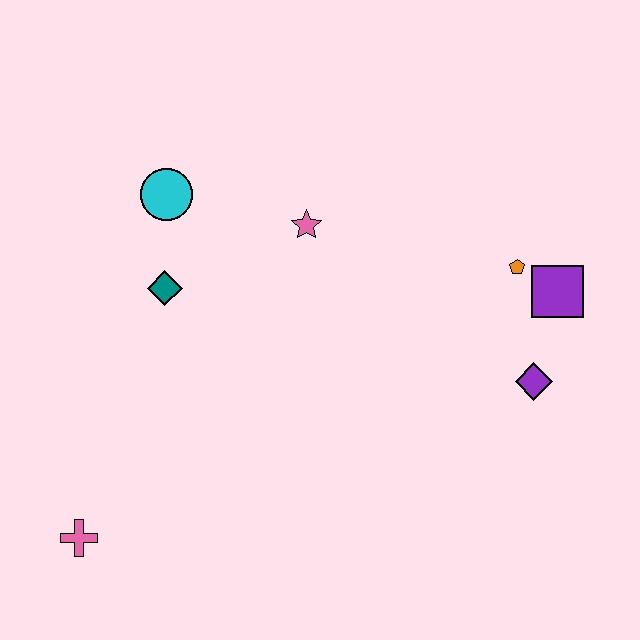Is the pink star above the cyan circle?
No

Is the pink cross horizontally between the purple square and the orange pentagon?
No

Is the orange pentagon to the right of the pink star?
Yes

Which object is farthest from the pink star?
The pink cross is farthest from the pink star.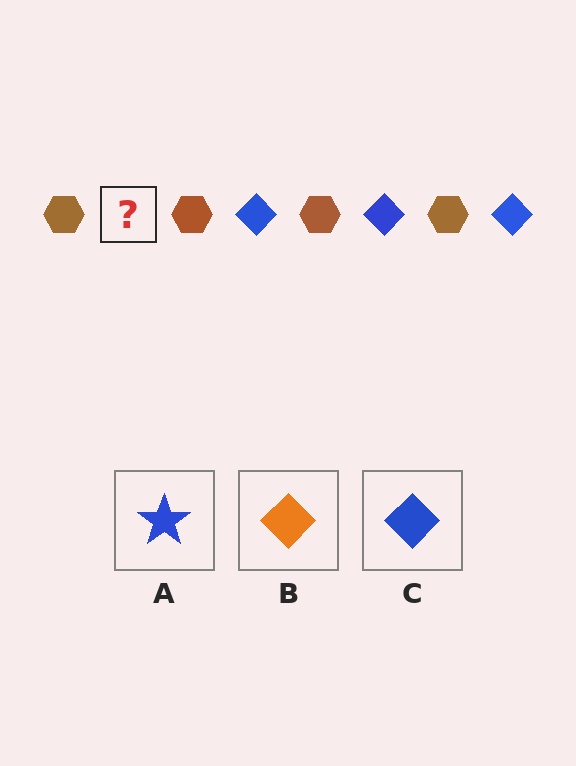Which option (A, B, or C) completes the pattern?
C.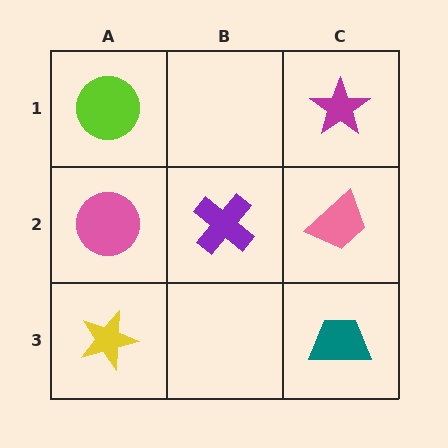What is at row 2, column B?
A purple cross.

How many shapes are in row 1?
2 shapes.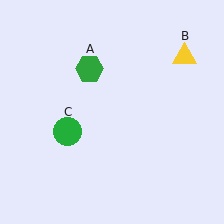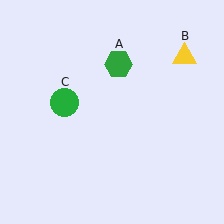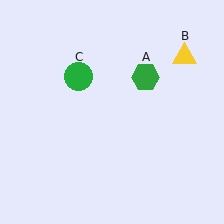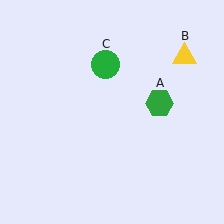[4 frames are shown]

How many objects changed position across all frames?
2 objects changed position: green hexagon (object A), green circle (object C).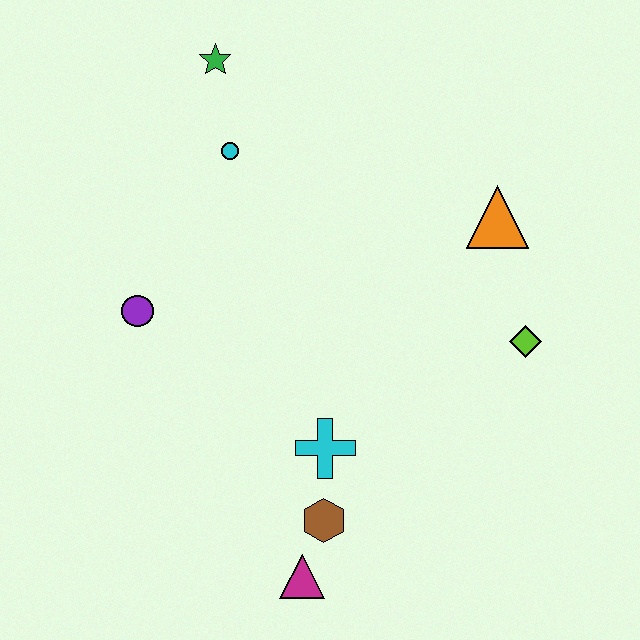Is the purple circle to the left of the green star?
Yes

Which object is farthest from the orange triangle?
The magenta triangle is farthest from the orange triangle.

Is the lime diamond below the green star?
Yes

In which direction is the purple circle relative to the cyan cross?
The purple circle is to the left of the cyan cross.